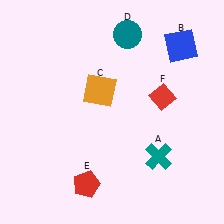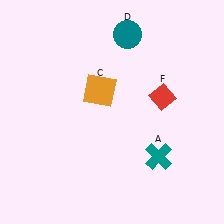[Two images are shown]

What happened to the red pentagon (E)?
The red pentagon (E) was removed in Image 2. It was in the bottom-left area of Image 1.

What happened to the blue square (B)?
The blue square (B) was removed in Image 2. It was in the top-right area of Image 1.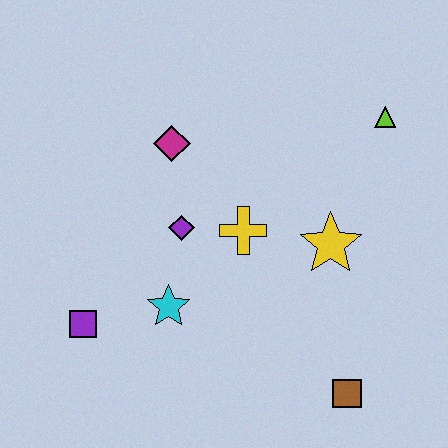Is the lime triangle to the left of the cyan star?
No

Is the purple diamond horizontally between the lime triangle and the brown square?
No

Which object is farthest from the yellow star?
The purple square is farthest from the yellow star.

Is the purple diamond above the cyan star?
Yes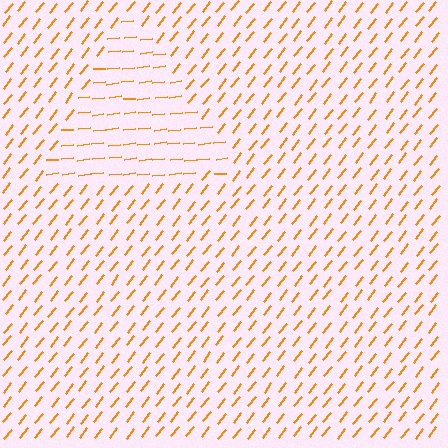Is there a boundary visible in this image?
Yes, there is a texture boundary formed by a change in line orientation.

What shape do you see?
I see a triangle.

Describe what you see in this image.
The image is filled with small orange line segments. A triangle region in the image has lines oriented differently from the surrounding lines, creating a visible texture boundary.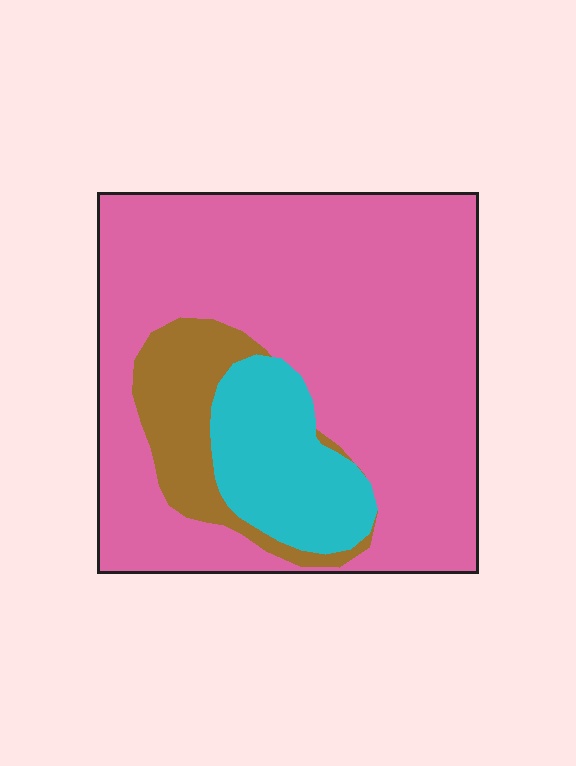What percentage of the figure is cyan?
Cyan covers roughly 15% of the figure.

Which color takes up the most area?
Pink, at roughly 75%.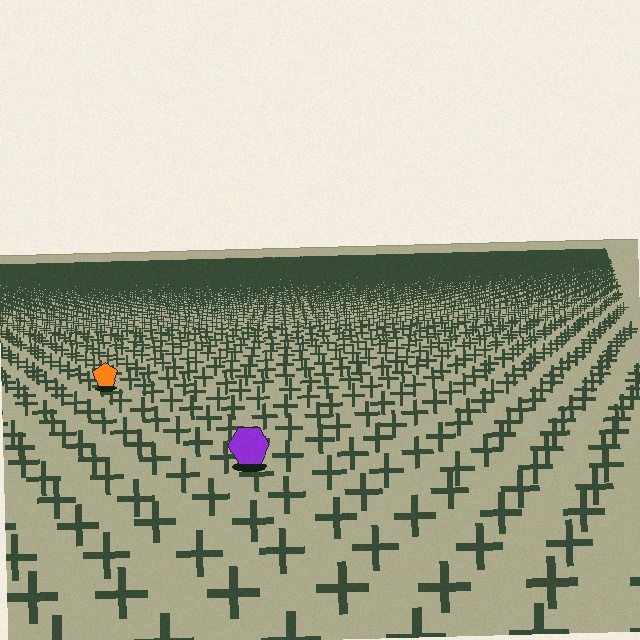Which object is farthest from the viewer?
The orange pentagon is farthest from the viewer. It appears smaller and the ground texture around it is denser.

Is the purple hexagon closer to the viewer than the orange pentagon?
Yes. The purple hexagon is closer — you can tell from the texture gradient: the ground texture is coarser near it.